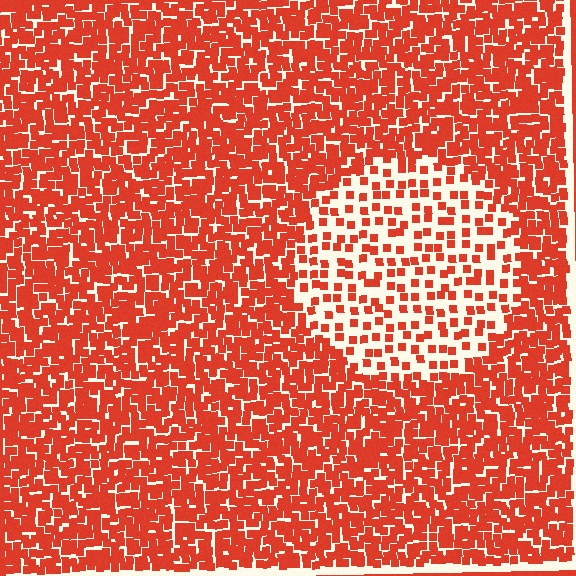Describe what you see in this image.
The image contains small red elements arranged at two different densities. A circle-shaped region is visible where the elements are less densely packed than the surrounding area.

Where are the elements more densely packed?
The elements are more densely packed outside the circle boundary.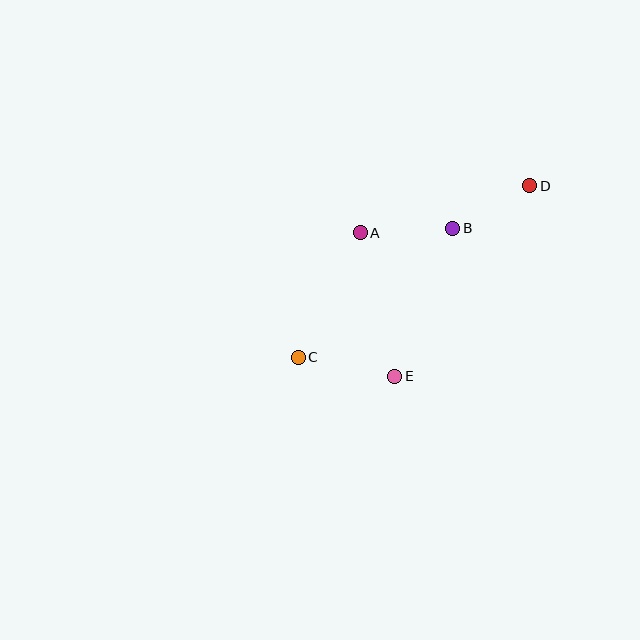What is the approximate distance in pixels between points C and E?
The distance between C and E is approximately 98 pixels.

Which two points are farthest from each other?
Points C and D are farthest from each other.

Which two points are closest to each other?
Points B and D are closest to each other.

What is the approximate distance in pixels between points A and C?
The distance between A and C is approximately 139 pixels.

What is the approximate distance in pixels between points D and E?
The distance between D and E is approximately 234 pixels.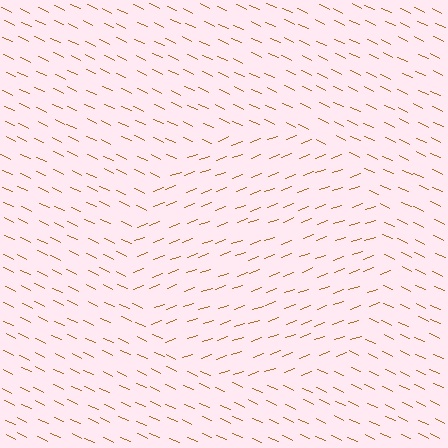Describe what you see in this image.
The image is filled with small brown line segments. A circle region in the image has lines oriented differently from the surrounding lines, creating a visible texture boundary.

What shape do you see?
I see a circle.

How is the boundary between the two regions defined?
The boundary is defined purely by a change in line orientation (approximately 45 degrees difference). All lines are the same color and thickness.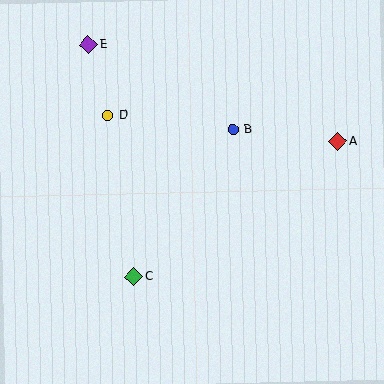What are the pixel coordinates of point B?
Point B is at (233, 129).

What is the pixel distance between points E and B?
The distance between E and B is 168 pixels.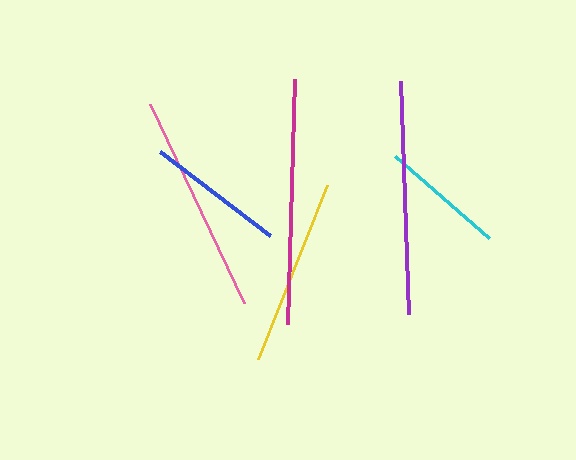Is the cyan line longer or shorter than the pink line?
The pink line is longer than the cyan line.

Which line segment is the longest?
The magenta line is the longest at approximately 246 pixels.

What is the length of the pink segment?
The pink segment is approximately 220 pixels long.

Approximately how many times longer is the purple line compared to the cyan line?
The purple line is approximately 1.9 times the length of the cyan line.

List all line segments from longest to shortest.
From longest to shortest: magenta, purple, pink, yellow, blue, cyan.